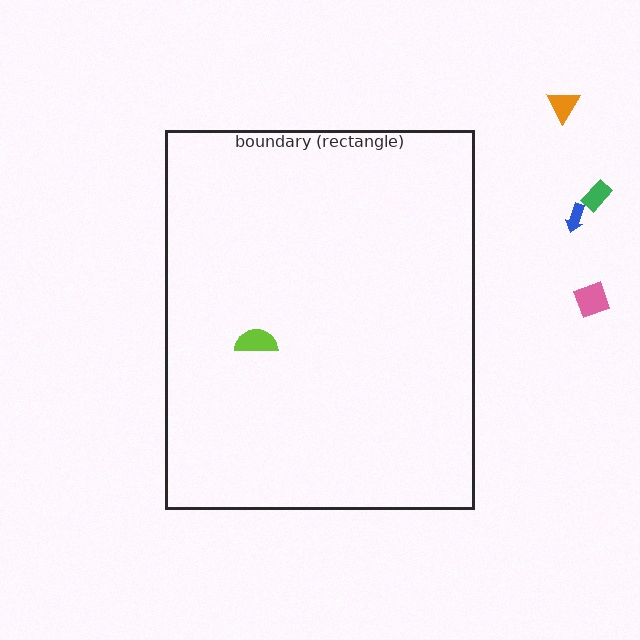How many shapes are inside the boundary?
1 inside, 4 outside.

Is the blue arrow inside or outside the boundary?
Outside.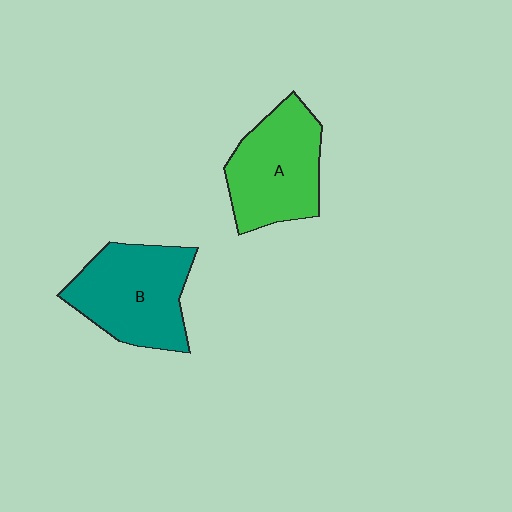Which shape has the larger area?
Shape B (teal).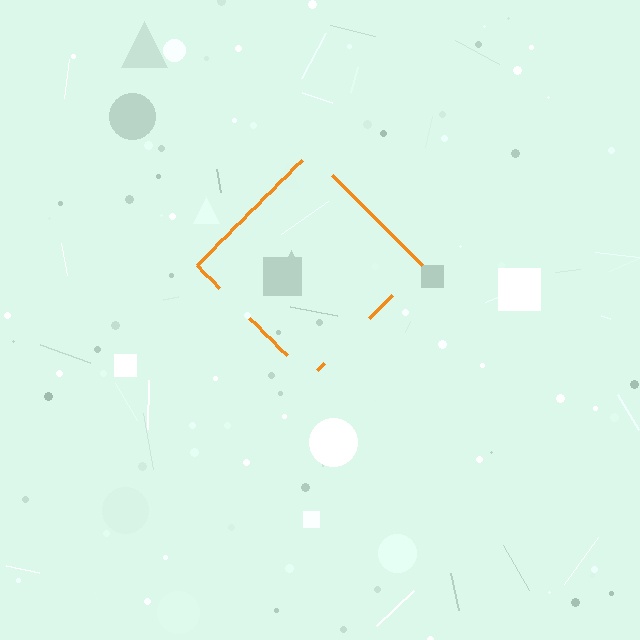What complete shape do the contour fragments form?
The contour fragments form a diamond.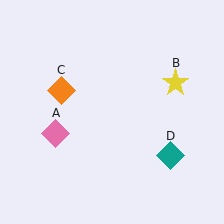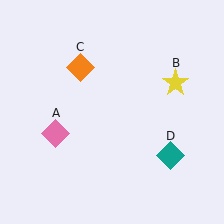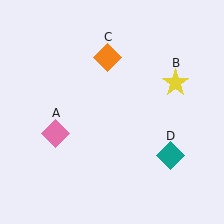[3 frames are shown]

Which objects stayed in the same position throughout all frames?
Pink diamond (object A) and yellow star (object B) and teal diamond (object D) remained stationary.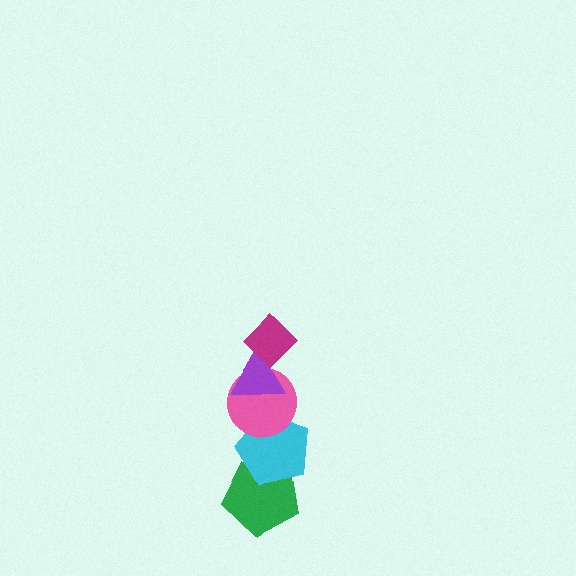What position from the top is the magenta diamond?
The magenta diamond is 1st from the top.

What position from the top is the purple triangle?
The purple triangle is 2nd from the top.